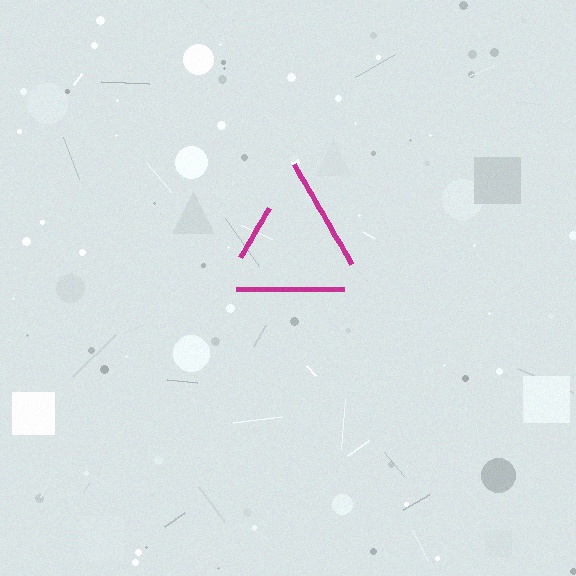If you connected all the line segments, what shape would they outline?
They would outline a triangle.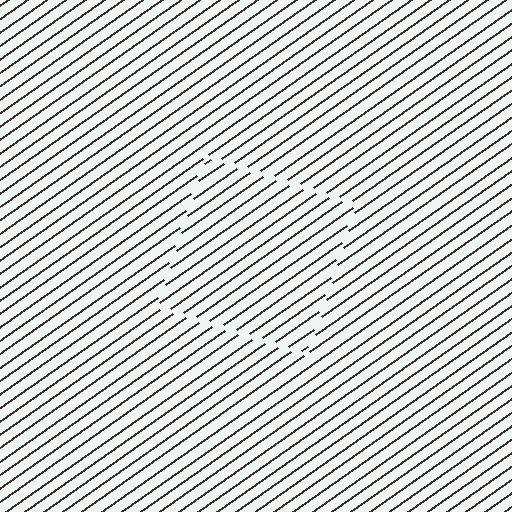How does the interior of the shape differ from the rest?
The interior of the shape contains the same grating, shifted by half a period — the contour is defined by the phase discontinuity where line-ends from the inner and outer gratings abut.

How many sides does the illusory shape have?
4 sides — the line-ends trace a square.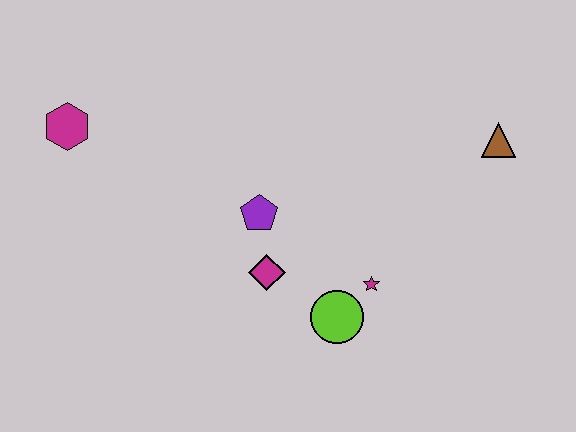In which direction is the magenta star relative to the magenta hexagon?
The magenta star is to the right of the magenta hexagon.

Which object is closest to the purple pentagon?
The magenta diamond is closest to the purple pentagon.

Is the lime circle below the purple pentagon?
Yes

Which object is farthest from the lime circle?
The magenta hexagon is farthest from the lime circle.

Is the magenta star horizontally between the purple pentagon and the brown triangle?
Yes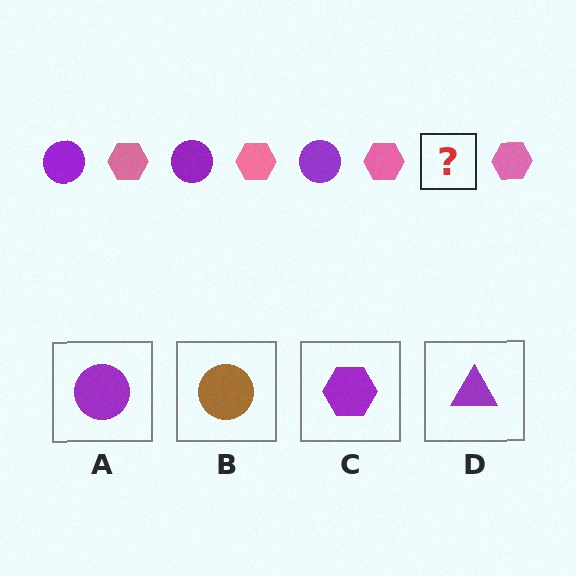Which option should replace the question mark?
Option A.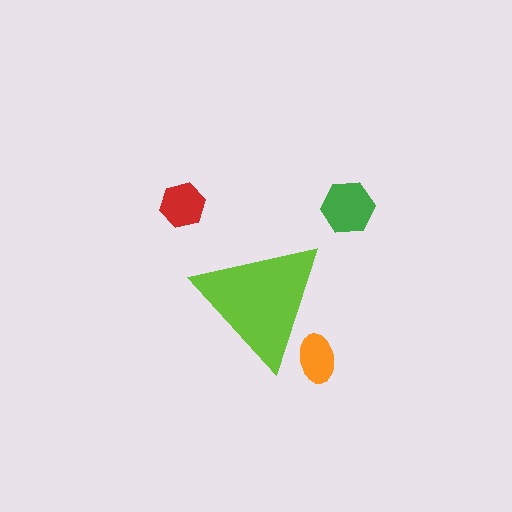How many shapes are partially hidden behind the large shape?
1 shape is partially hidden.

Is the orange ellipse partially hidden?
Yes, the orange ellipse is partially hidden behind the lime triangle.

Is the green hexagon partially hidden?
No, the green hexagon is fully visible.